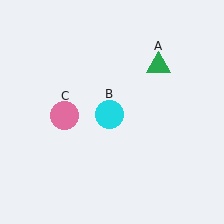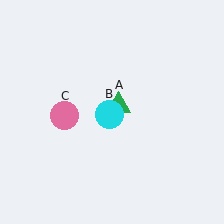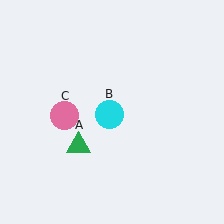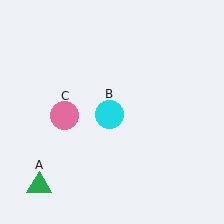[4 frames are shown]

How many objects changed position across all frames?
1 object changed position: green triangle (object A).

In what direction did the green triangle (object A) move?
The green triangle (object A) moved down and to the left.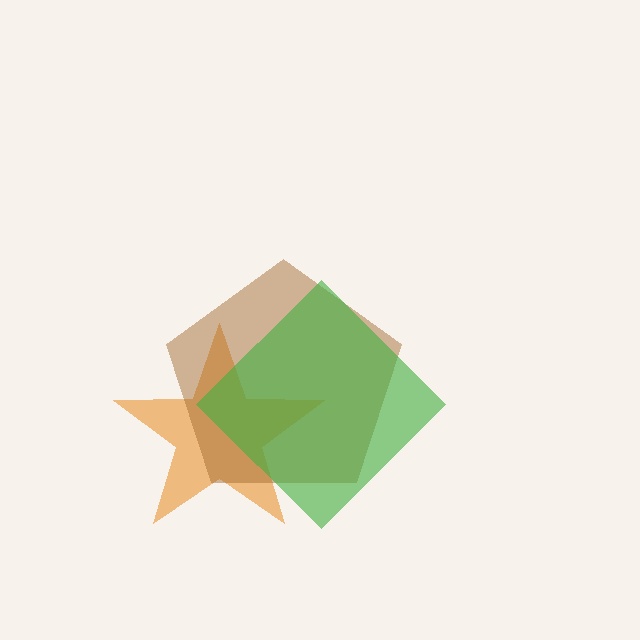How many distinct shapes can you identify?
There are 3 distinct shapes: an orange star, a brown pentagon, a green diamond.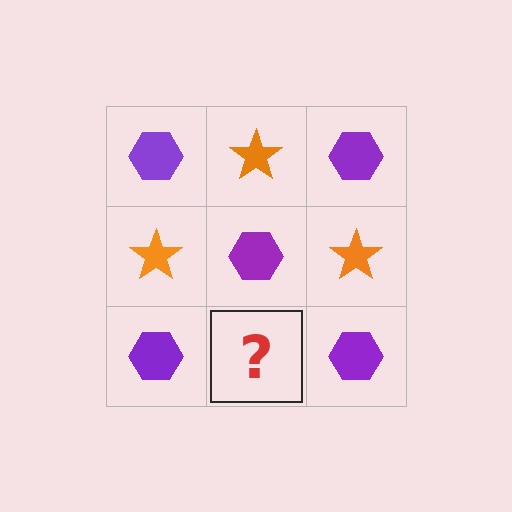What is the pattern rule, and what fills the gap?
The rule is that it alternates purple hexagon and orange star in a checkerboard pattern. The gap should be filled with an orange star.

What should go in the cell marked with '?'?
The missing cell should contain an orange star.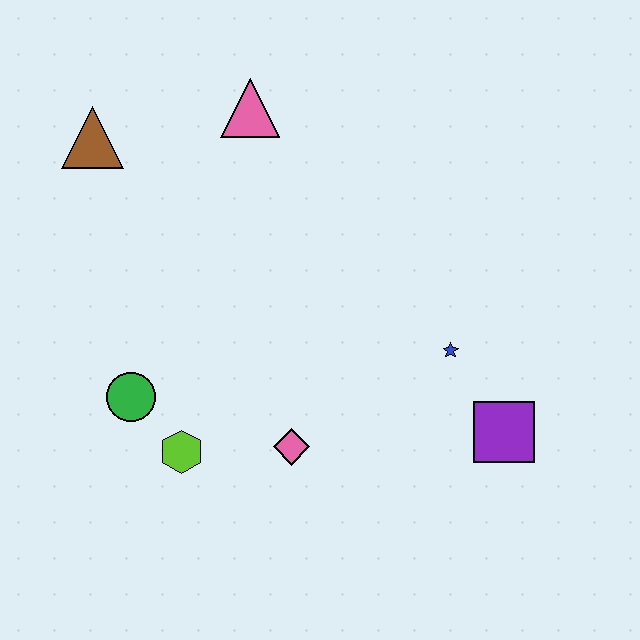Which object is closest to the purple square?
The blue star is closest to the purple square.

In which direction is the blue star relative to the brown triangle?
The blue star is to the right of the brown triangle.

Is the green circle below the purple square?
No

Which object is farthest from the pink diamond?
The brown triangle is farthest from the pink diamond.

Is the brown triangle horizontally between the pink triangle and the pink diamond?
No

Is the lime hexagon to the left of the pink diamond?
Yes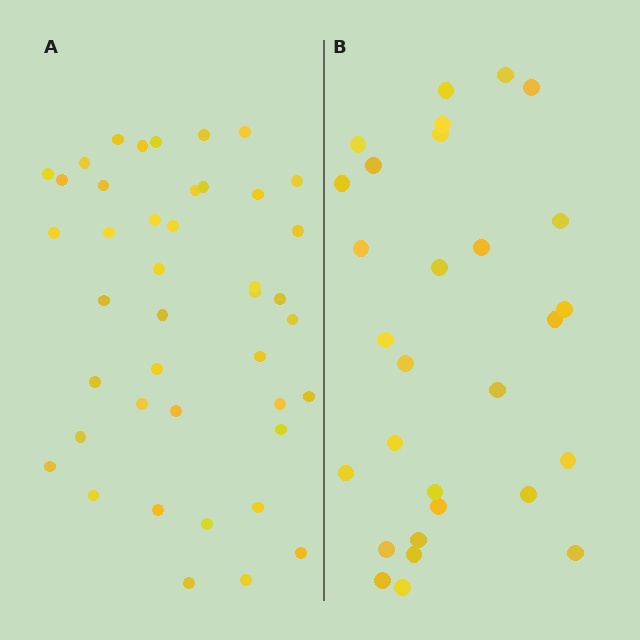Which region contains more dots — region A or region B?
Region A (the left region) has more dots.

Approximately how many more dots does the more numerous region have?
Region A has approximately 15 more dots than region B.